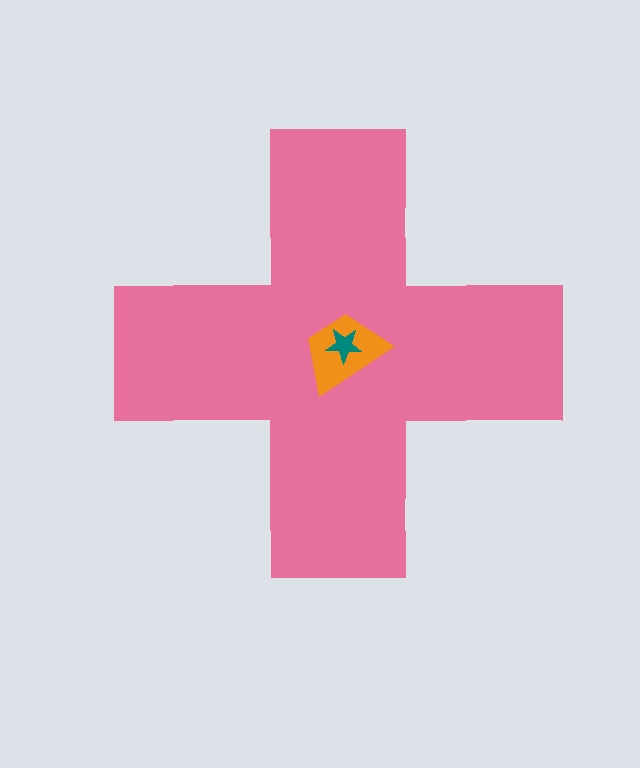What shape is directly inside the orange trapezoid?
The teal star.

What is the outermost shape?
The pink cross.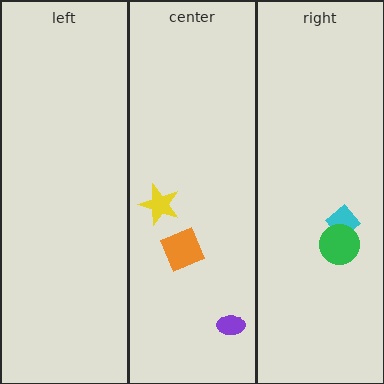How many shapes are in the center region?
3.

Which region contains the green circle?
The right region.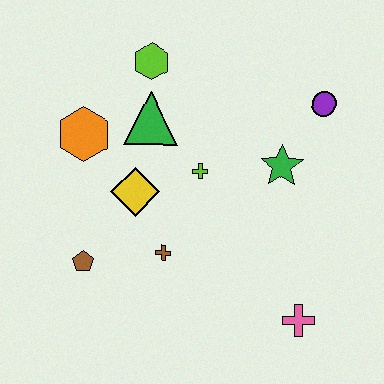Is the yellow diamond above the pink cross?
Yes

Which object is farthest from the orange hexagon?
The pink cross is farthest from the orange hexagon.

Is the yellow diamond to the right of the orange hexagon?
Yes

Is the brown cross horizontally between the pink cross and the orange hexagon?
Yes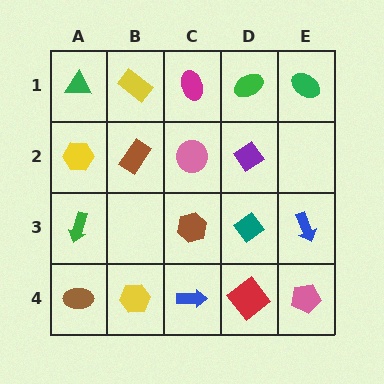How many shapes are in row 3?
4 shapes.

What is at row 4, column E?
A pink pentagon.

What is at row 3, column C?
A brown hexagon.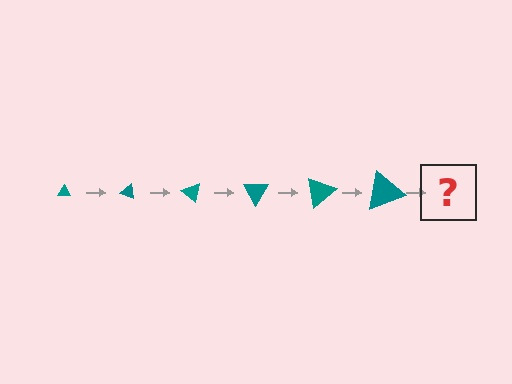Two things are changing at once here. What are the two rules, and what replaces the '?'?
The two rules are that the triangle grows larger each step and it rotates 20 degrees each step. The '?' should be a triangle, larger than the previous one and rotated 120 degrees from the start.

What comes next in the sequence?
The next element should be a triangle, larger than the previous one and rotated 120 degrees from the start.